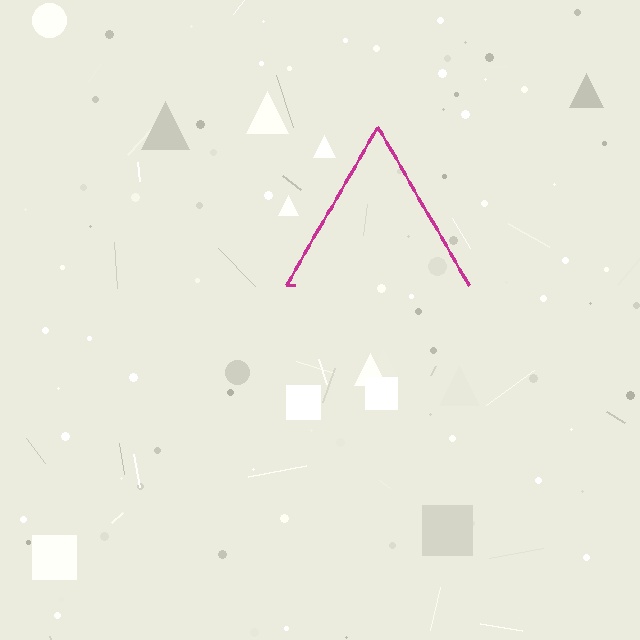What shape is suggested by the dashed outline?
The dashed outline suggests a triangle.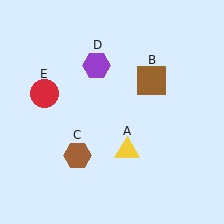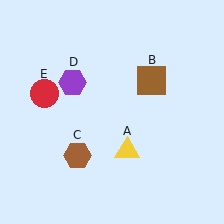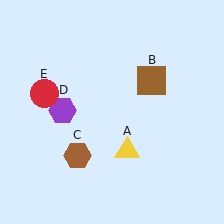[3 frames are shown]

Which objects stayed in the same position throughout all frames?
Yellow triangle (object A) and brown square (object B) and brown hexagon (object C) and red circle (object E) remained stationary.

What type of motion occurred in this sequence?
The purple hexagon (object D) rotated counterclockwise around the center of the scene.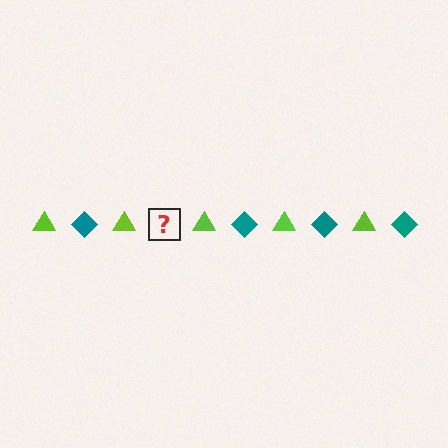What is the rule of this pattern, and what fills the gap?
The rule is that the pattern alternates between lime triangle and teal diamond. The gap should be filled with a teal diamond.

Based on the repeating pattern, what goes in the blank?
The blank should be a teal diamond.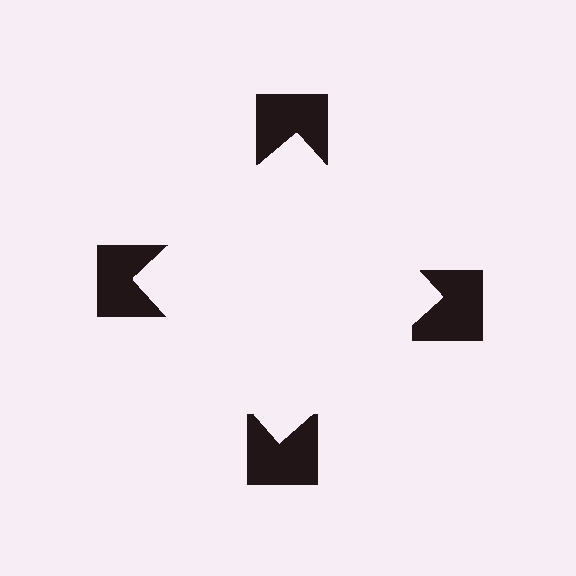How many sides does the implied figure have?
4 sides.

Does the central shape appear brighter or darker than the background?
It typically appears slightly brighter than the background, even though no actual brightness change is drawn.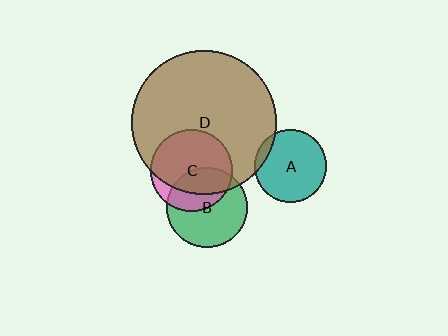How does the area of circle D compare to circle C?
Approximately 3.1 times.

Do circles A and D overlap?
Yes.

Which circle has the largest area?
Circle D (brown).